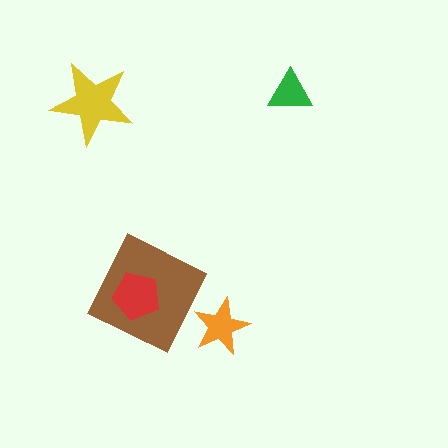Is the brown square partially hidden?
Yes, it is partially covered by another shape.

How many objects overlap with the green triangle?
0 objects overlap with the green triangle.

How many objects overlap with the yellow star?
0 objects overlap with the yellow star.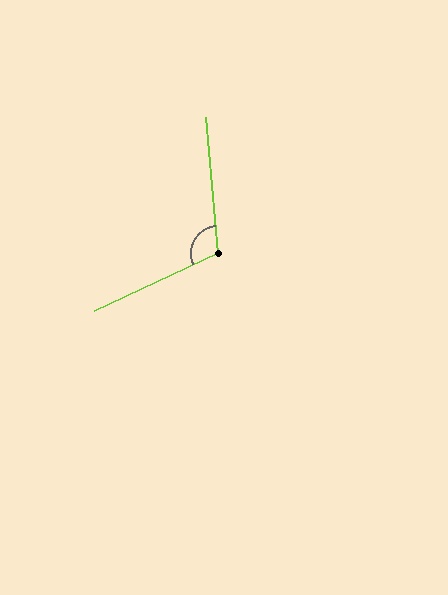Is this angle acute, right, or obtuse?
It is obtuse.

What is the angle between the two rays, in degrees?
Approximately 110 degrees.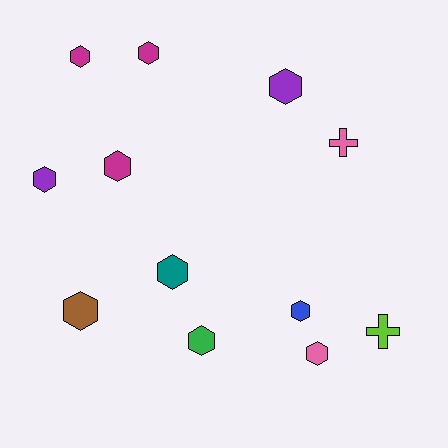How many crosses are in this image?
There are 2 crosses.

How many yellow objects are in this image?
There are no yellow objects.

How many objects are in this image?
There are 12 objects.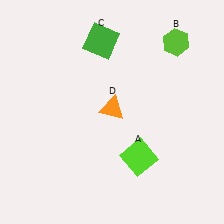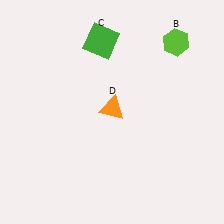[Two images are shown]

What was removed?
The lime square (A) was removed in Image 2.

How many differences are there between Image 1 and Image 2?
There is 1 difference between the two images.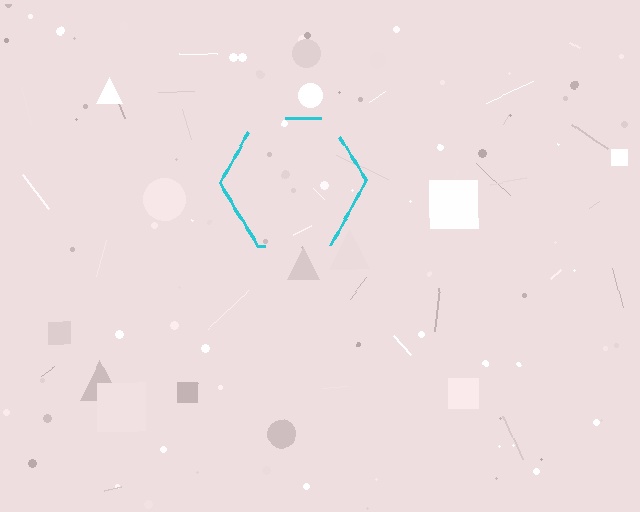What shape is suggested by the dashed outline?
The dashed outline suggests a hexagon.